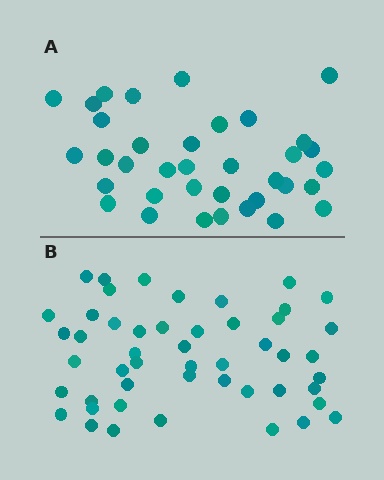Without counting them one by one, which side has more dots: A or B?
Region B (the bottom region) has more dots.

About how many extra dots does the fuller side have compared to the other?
Region B has approximately 15 more dots than region A.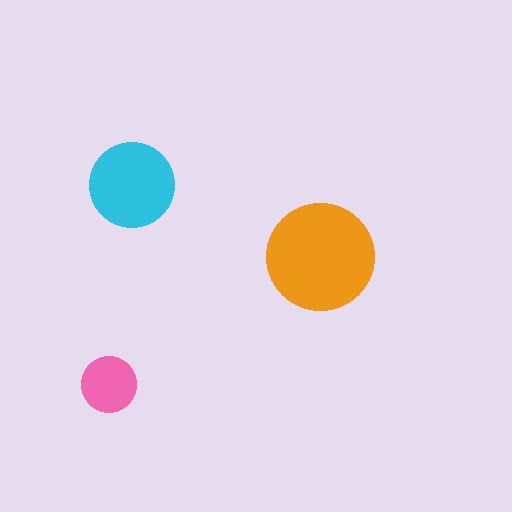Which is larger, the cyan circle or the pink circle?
The cyan one.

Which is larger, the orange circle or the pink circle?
The orange one.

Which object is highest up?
The cyan circle is topmost.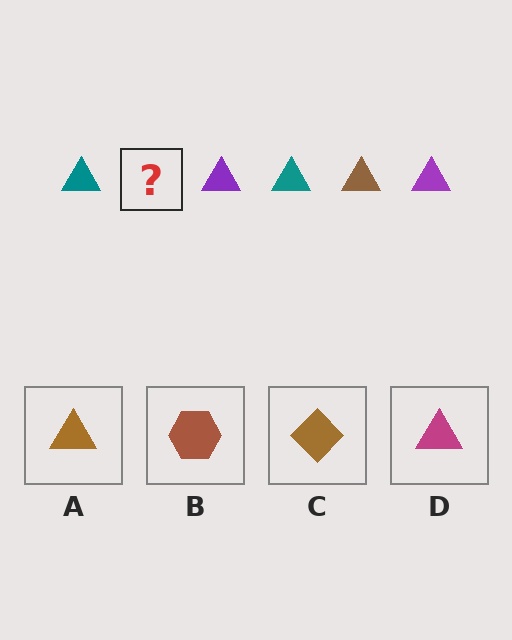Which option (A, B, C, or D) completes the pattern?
A.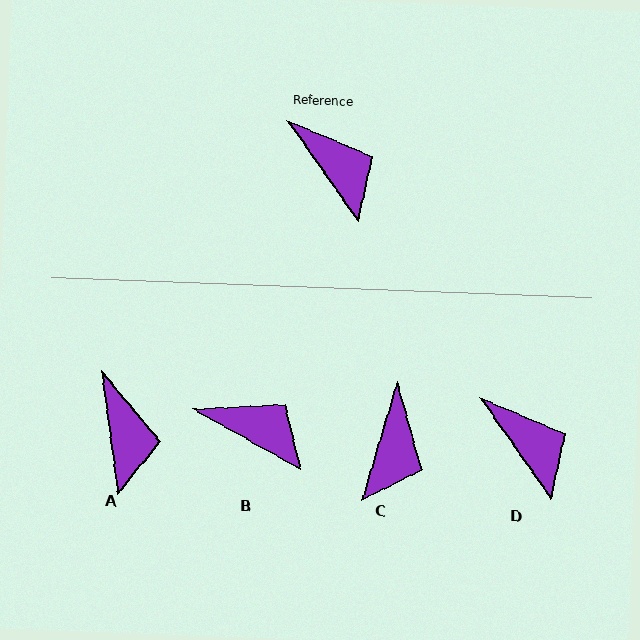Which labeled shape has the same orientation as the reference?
D.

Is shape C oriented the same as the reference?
No, it is off by about 51 degrees.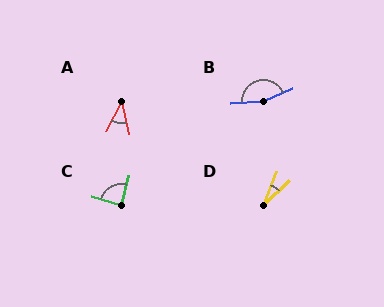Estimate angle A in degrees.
Approximately 40 degrees.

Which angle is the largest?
B, at approximately 160 degrees.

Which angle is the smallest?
D, at approximately 25 degrees.